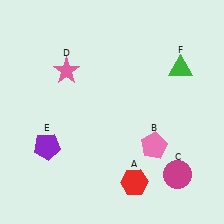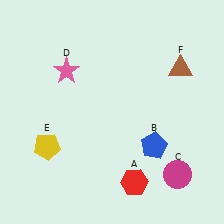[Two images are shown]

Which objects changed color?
B changed from pink to blue. E changed from purple to yellow. F changed from green to brown.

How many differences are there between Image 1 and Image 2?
There are 3 differences between the two images.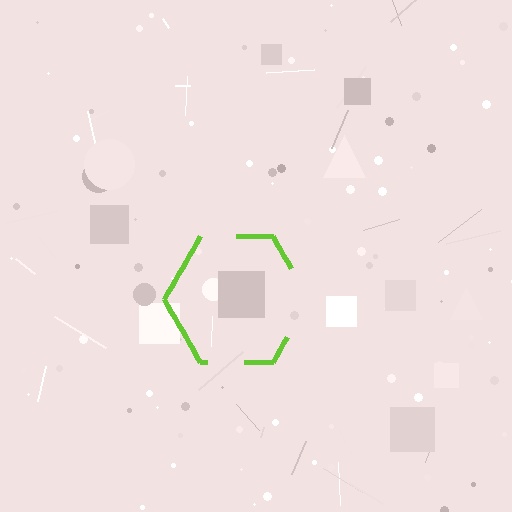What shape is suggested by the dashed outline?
The dashed outline suggests a hexagon.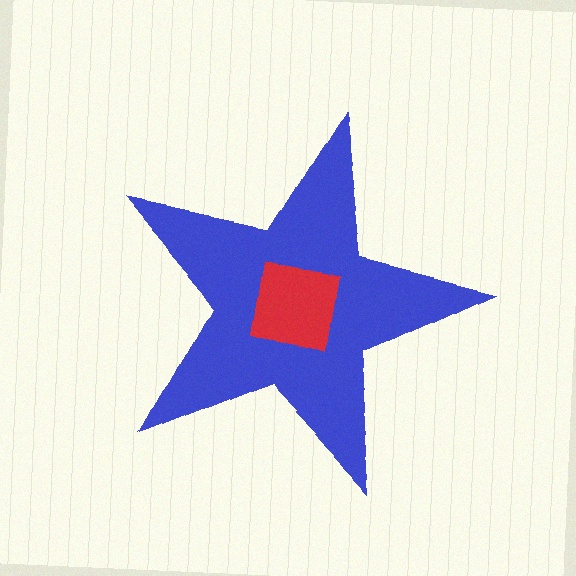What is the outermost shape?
The blue star.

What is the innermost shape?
The red square.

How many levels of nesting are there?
2.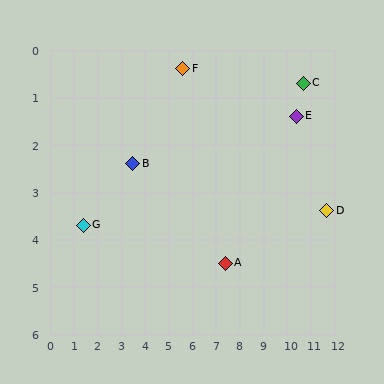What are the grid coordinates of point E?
Point E is at approximately (10.4, 1.4).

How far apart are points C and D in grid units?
Points C and D are about 2.9 grid units apart.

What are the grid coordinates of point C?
Point C is at approximately (10.7, 0.7).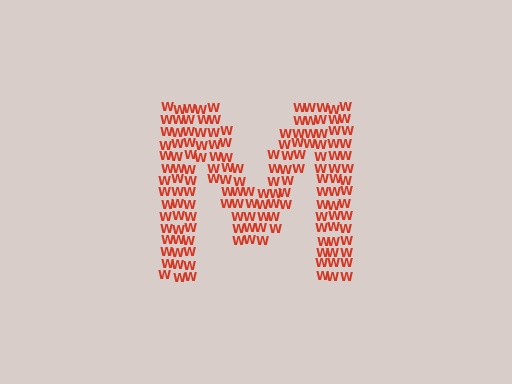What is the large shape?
The large shape is the letter M.